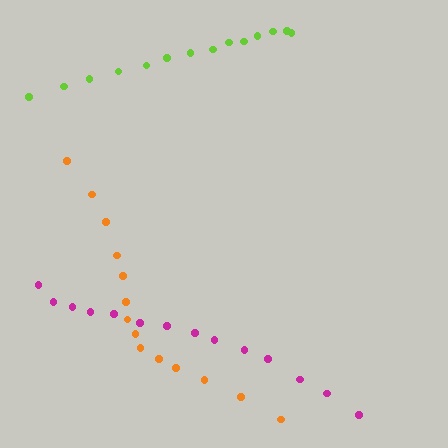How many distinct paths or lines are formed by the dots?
There are 3 distinct paths.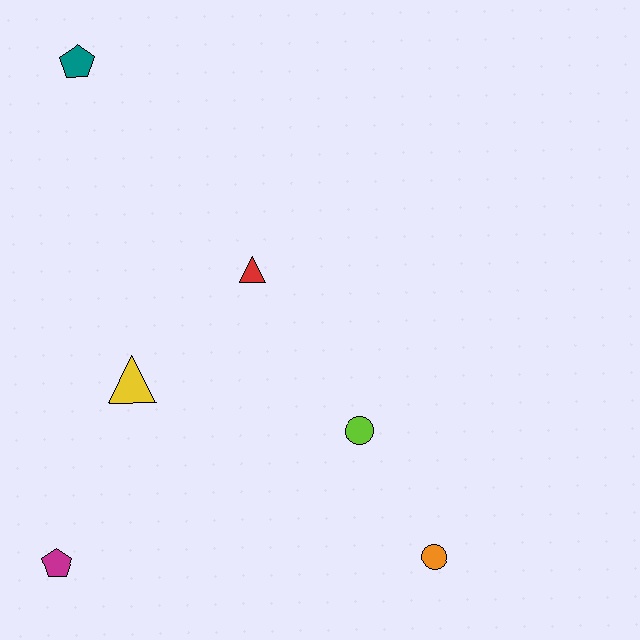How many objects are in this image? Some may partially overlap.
There are 6 objects.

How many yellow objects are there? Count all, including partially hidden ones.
There is 1 yellow object.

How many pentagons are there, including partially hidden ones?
There are 2 pentagons.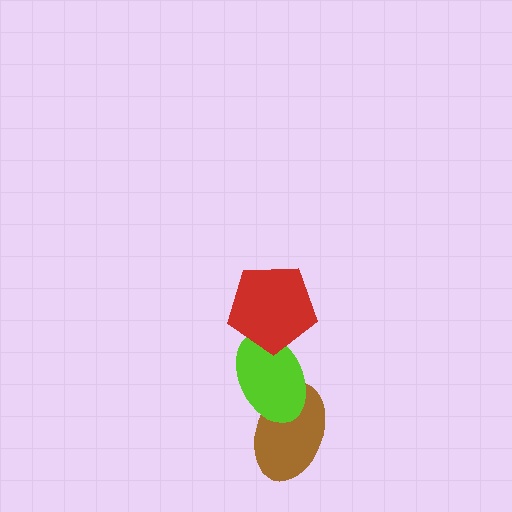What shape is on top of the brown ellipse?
The lime ellipse is on top of the brown ellipse.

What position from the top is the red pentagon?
The red pentagon is 1st from the top.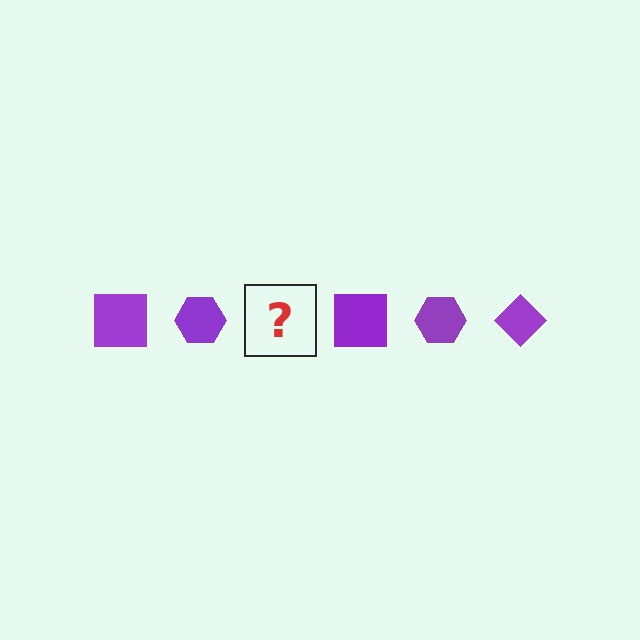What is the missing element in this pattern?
The missing element is a purple diamond.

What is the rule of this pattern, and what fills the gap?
The rule is that the pattern cycles through square, hexagon, diamond shapes in purple. The gap should be filled with a purple diamond.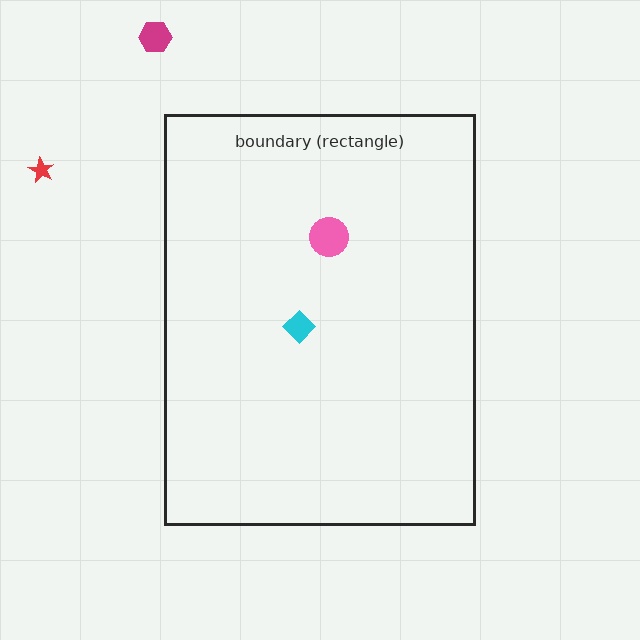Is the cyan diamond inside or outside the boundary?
Inside.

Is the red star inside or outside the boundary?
Outside.